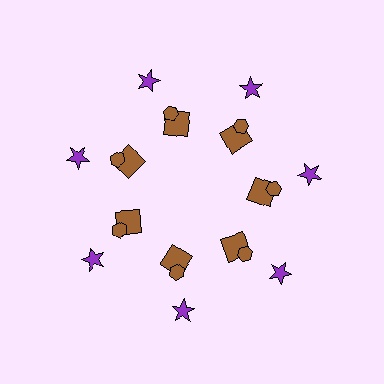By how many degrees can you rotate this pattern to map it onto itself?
The pattern maps onto itself every 51 degrees of rotation.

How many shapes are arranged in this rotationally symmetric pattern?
There are 21 shapes, arranged in 7 groups of 3.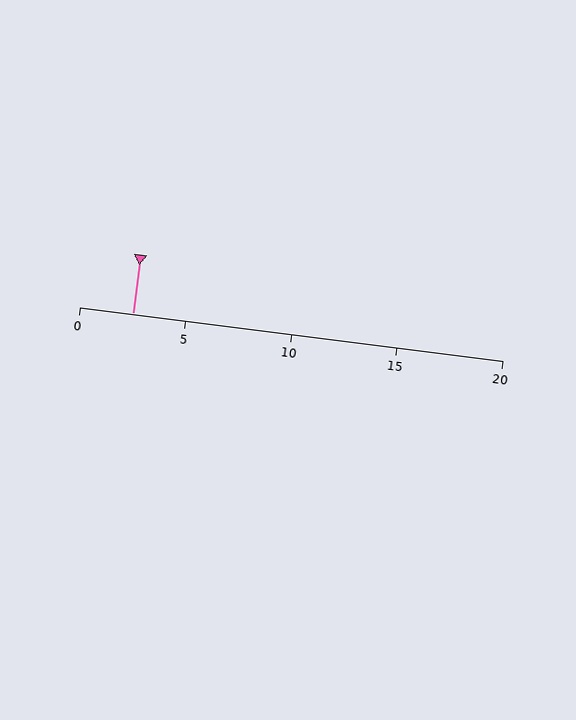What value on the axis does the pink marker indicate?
The marker indicates approximately 2.5.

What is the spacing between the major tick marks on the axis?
The major ticks are spaced 5 apart.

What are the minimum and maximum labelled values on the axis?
The axis runs from 0 to 20.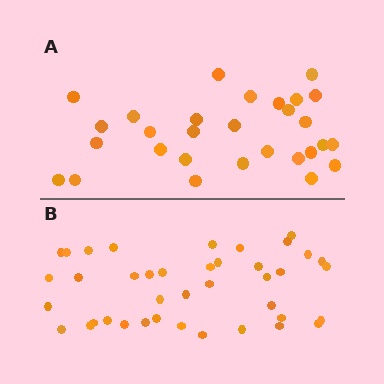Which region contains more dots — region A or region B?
Region B (the bottom region) has more dots.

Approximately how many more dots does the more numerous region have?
Region B has roughly 12 or so more dots than region A.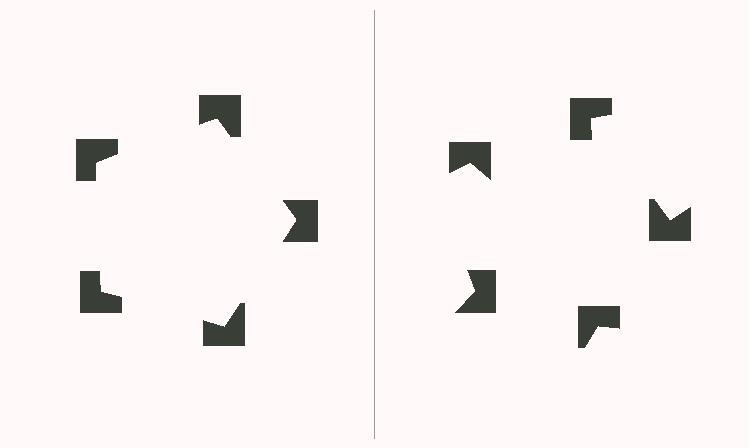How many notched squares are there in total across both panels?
10 — 5 on each side.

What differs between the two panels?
The notched squares are positioned identically on both sides; only the wedge orientations differ. On the left they align to a pentagon; on the right they are misaligned.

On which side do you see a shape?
An illusory pentagon appears on the left side. On the right side the wedge cuts are rotated, so no coherent shape forms.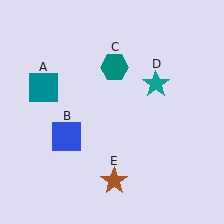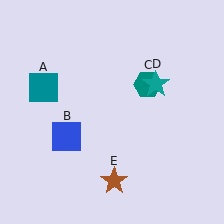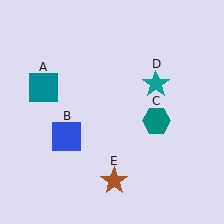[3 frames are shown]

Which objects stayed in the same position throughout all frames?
Teal square (object A) and blue square (object B) and teal star (object D) and brown star (object E) remained stationary.